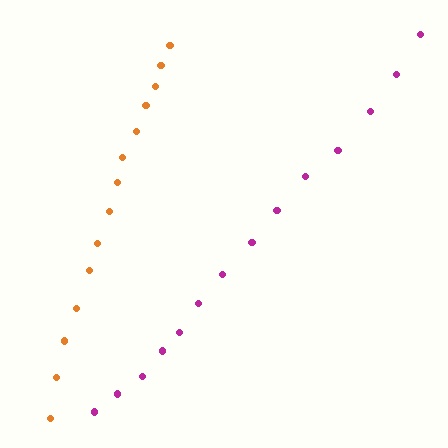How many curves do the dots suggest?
There are 2 distinct paths.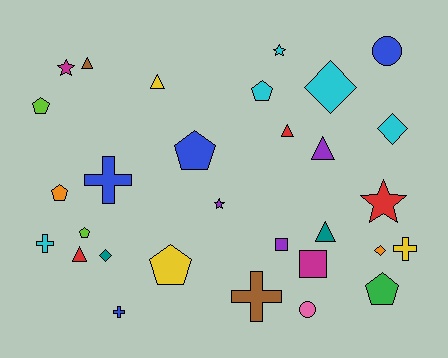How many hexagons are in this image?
There are no hexagons.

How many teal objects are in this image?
There are 2 teal objects.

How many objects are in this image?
There are 30 objects.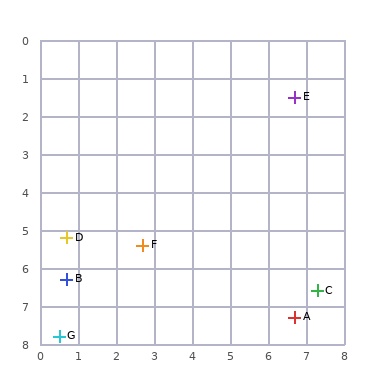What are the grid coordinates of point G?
Point G is at approximately (0.5, 7.8).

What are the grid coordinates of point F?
Point F is at approximately (2.7, 5.4).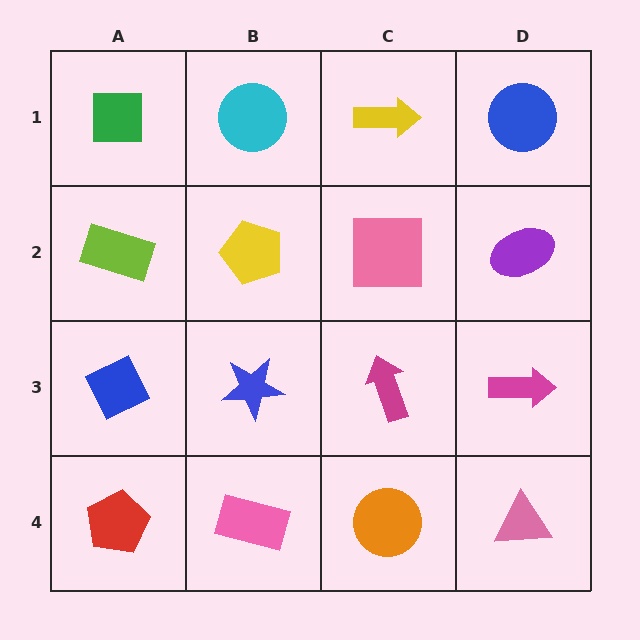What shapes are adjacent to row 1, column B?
A yellow pentagon (row 2, column B), a green square (row 1, column A), a yellow arrow (row 1, column C).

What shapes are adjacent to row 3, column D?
A purple ellipse (row 2, column D), a pink triangle (row 4, column D), a magenta arrow (row 3, column C).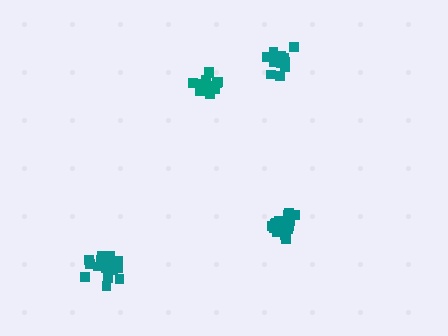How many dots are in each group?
Group 1: 19 dots, Group 2: 13 dots, Group 3: 14 dots, Group 4: 18 dots (64 total).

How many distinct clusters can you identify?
There are 4 distinct clusters.